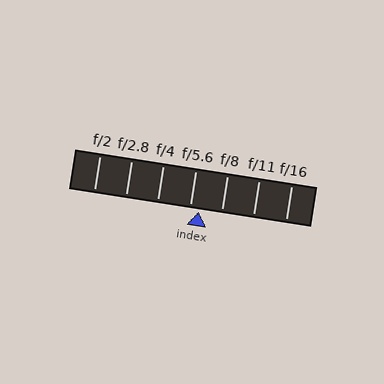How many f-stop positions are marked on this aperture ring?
There are 7 f-stop positions marked.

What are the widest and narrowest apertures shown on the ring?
The widest aperture shown is f/2 and the narrowest is f/16.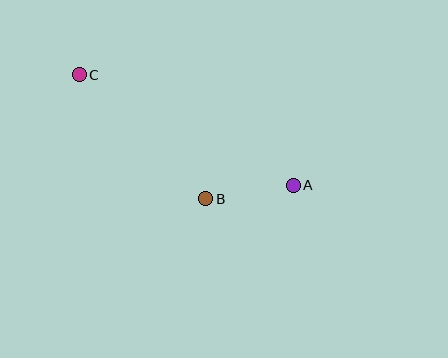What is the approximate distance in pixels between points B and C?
The distance between B and C is approximately 177 pixels.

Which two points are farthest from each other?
Points A and C are farthest from each other.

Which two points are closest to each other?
Points A and B are closest to each other.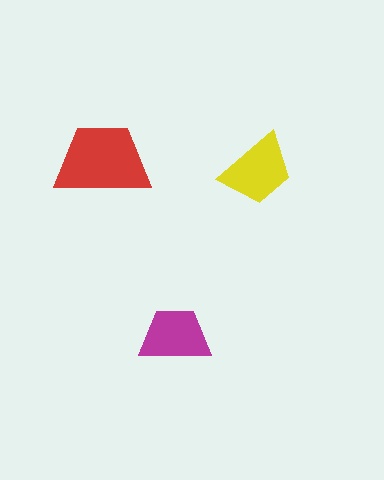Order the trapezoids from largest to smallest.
the red one, the yellow one, the magenta one.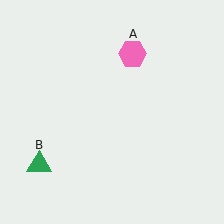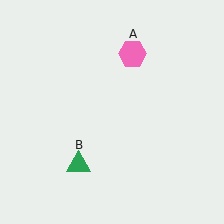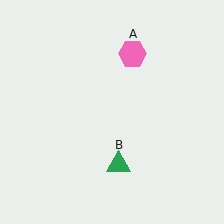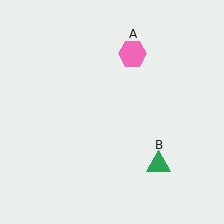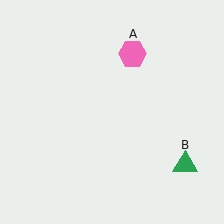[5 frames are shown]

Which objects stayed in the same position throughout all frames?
Pink hexagon (object A) remained stationary.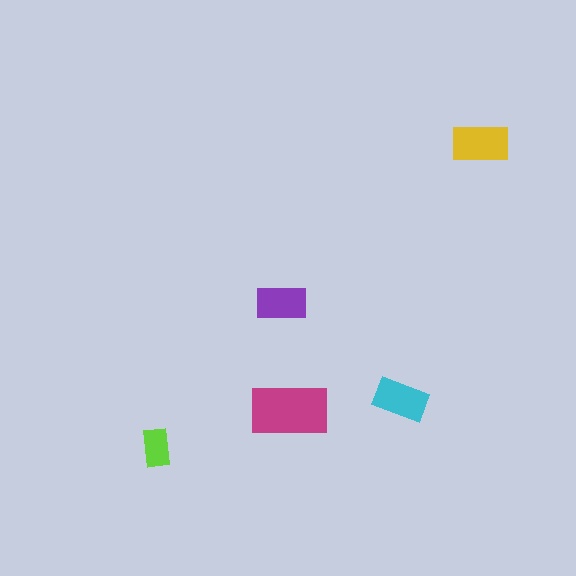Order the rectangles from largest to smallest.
the magenta one, the yellow one, the cyan one, the purple one, the lime one.